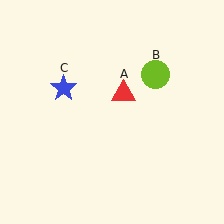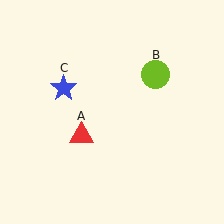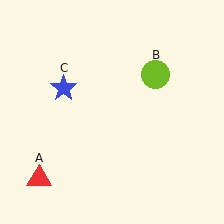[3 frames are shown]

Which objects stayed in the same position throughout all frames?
Lime circle (object B) and blue star (object C) remained stationary.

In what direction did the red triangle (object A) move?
The red triangle (object A) moved down and to the left.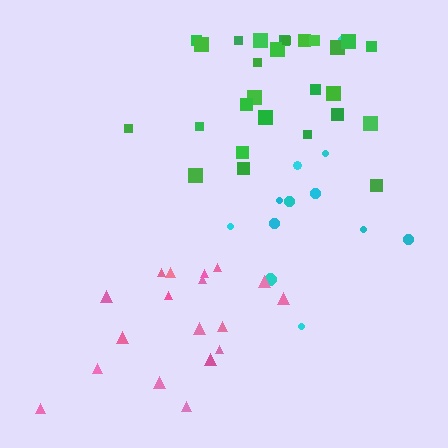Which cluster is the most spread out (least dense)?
Cyan.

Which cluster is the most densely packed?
Pink.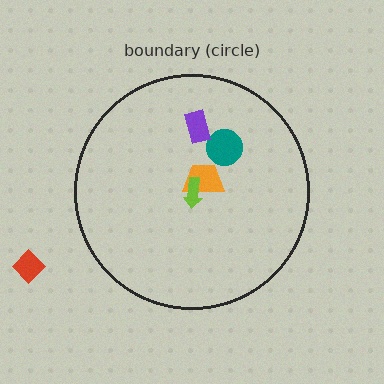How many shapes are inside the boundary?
4 inside, 1 outside.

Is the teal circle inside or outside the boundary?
Inside.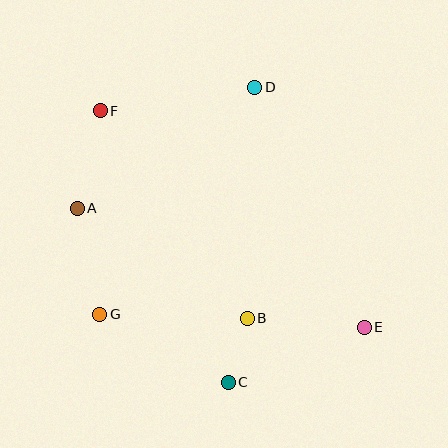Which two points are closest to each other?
Points B and C are closest to each other.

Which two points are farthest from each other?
Points E and F are farthest from each other.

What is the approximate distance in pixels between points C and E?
The distance between C and E is approximately 146 pixels.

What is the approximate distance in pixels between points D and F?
The distance between D and F is approximately 156 pixels.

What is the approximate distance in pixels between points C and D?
The distance between C and D is approximately 296 pixels.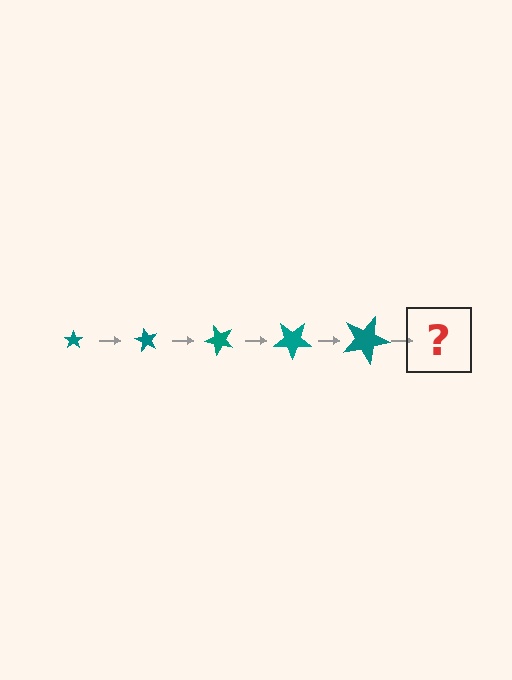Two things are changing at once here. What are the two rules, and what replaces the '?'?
The two rules are that the star grows larger each step and it rotates 60 degrees each step. The '?' should be a star, larger than the previous one and rotated 300 degrees from the start.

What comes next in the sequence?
The next element should be a star, larger than the previous one and rotated 300 degrees from the start.